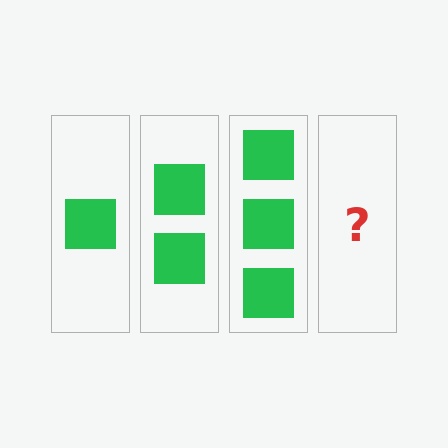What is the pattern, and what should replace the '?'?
The pattern is that each step adds one more square. The '?' should be 4 squares.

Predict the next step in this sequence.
The next step is 4 squares.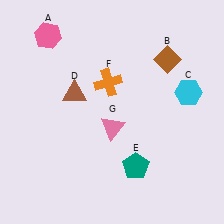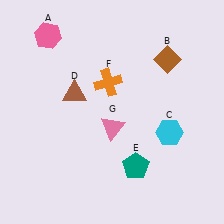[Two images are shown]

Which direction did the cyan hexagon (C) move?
The cyan hexagon (C) moved down.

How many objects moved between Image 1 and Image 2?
1 object moved between the two images.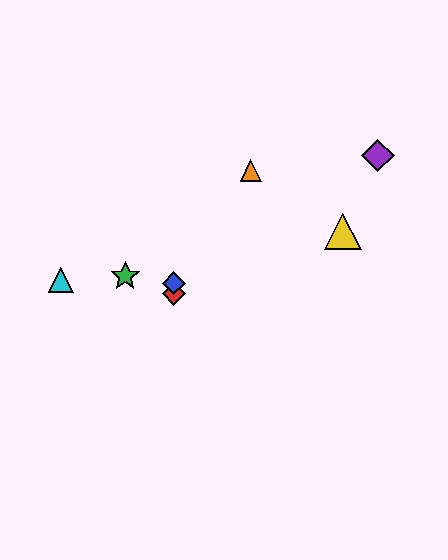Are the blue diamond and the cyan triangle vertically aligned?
No, the blue diamond is at x≈174 and the cyan triangle is at x≈61.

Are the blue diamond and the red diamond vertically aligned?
Yes, both are at x≈174.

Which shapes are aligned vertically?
The red diamond, the blue diamond are aligned vertically.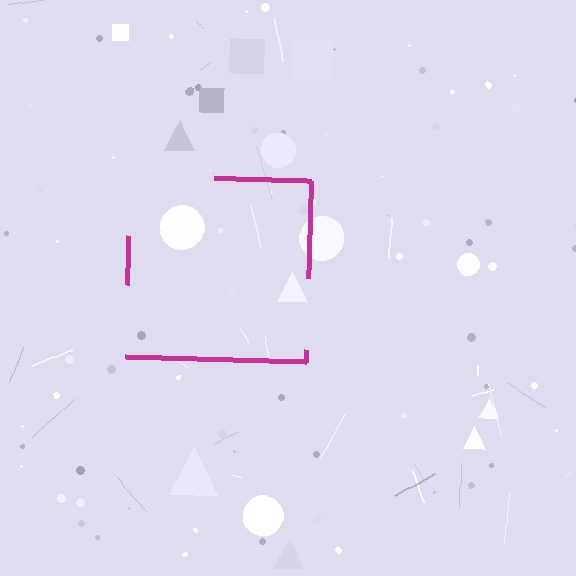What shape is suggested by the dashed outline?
The dashed outline suggests a square.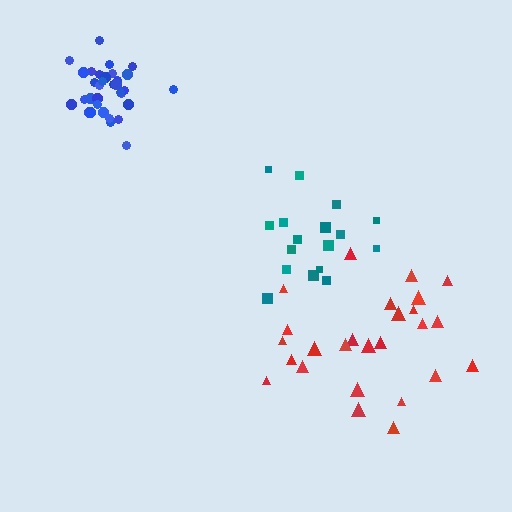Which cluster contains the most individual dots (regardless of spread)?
Blue (33).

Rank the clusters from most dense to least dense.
blue, teal, red.